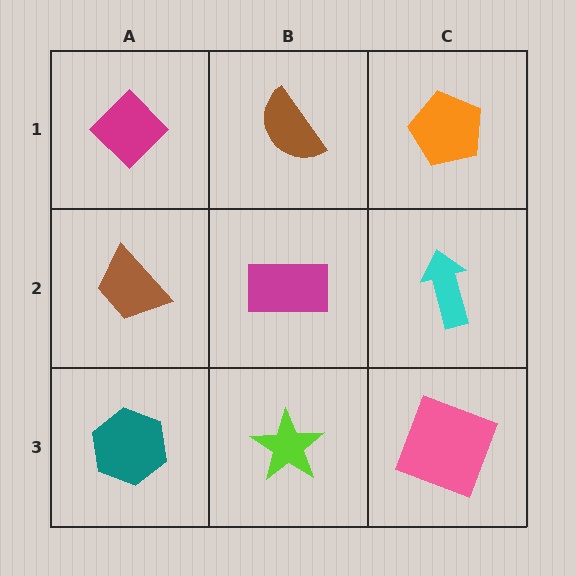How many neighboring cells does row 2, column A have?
3.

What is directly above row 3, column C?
A cyan arrow.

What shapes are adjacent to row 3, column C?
A cyan arrow (row 2, column C), a lime star (row 3, column B).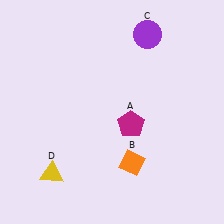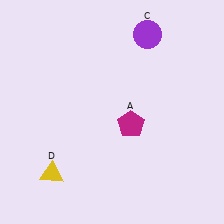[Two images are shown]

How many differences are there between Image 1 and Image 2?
There is 1 difference between the two images.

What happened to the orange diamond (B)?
The orange diamond (B) was removed in Image 2. It was in the bottom-right area of Image 1.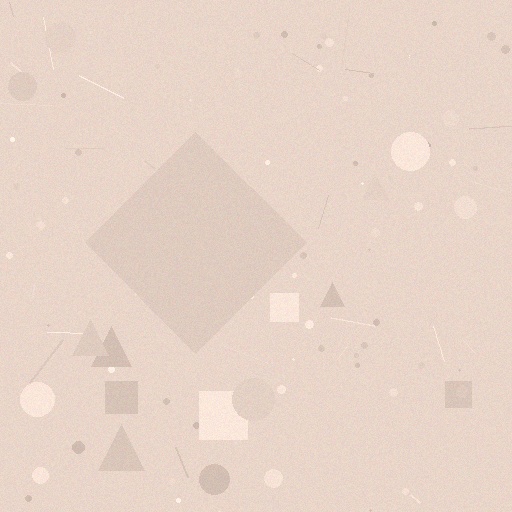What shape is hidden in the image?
A diamond is hidden in the image.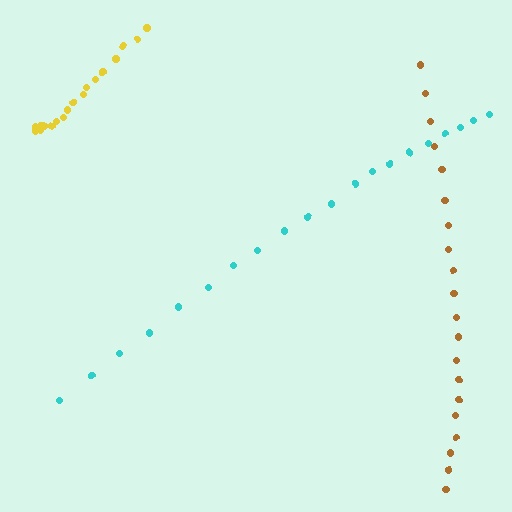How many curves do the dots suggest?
There are 3 distinct paths.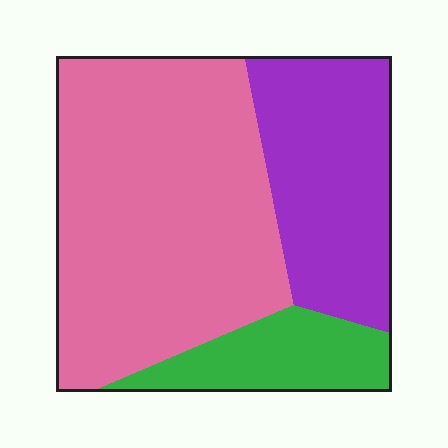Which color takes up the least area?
Green, at roughly 15%.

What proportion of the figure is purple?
Purple covers roughly 30% of the figure.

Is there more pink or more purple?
Pink.